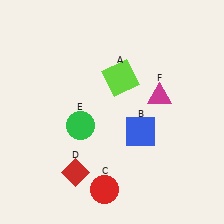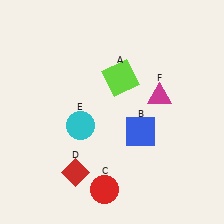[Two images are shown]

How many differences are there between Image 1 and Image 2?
There is 1 difference between the two images.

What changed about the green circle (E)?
In Image 1, E is green. In Image 2, it changed to cyan.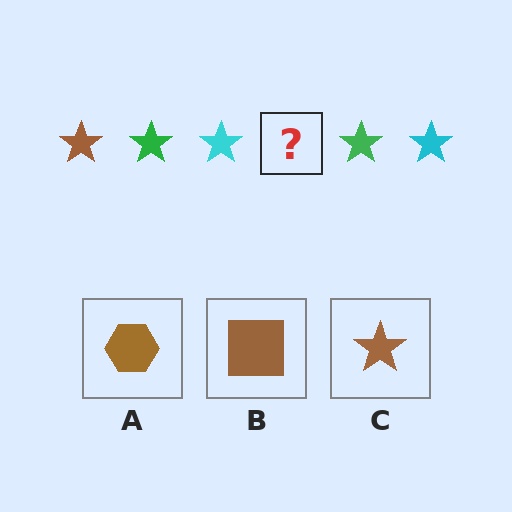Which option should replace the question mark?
Option C.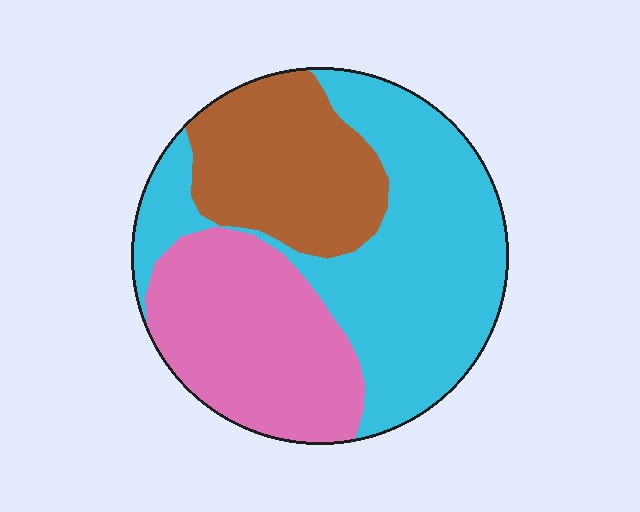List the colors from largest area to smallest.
From largest to smallest: cyan, pink, brown.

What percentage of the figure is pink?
Pink takes up between a quarter and a half of the figure.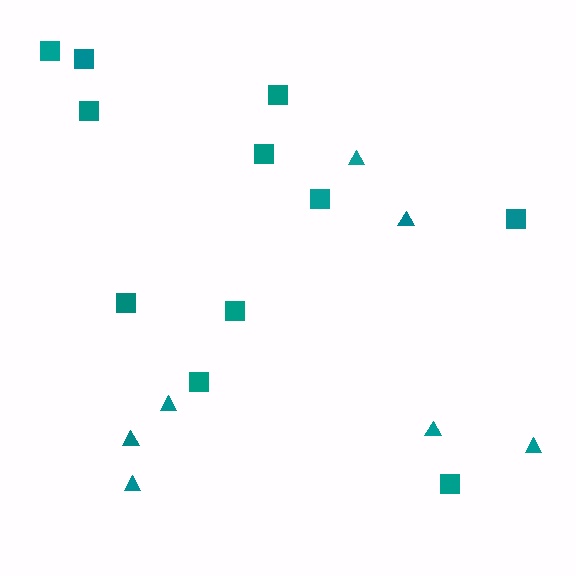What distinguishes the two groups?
There are 2 groups: one group of triangles (7) and one group of squares (11).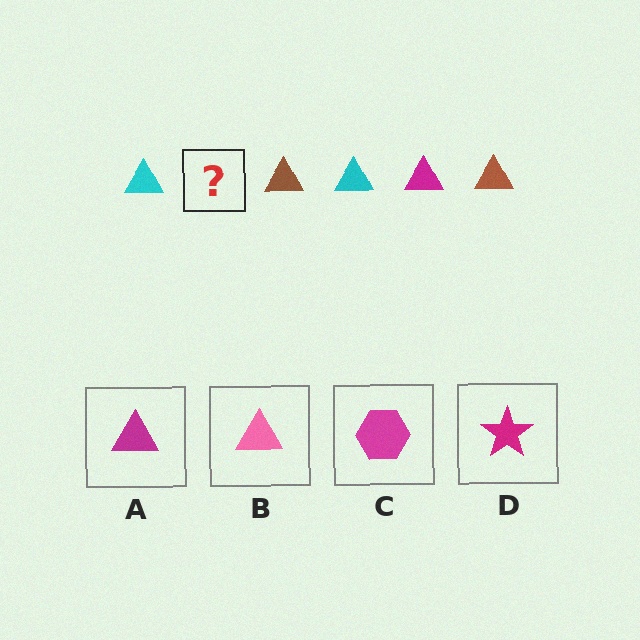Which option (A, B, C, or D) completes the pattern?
A.